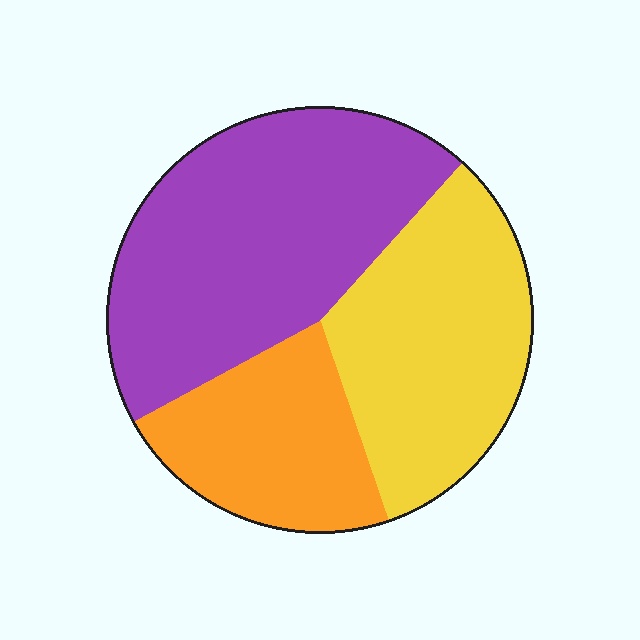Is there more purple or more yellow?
Purple.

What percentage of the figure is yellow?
Yellow takes up about one third (1/3) of the figure.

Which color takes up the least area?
Orange, at roughly 20%.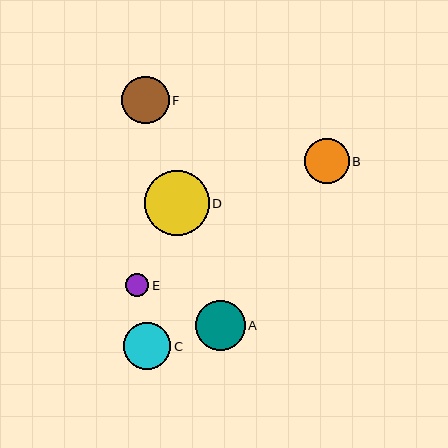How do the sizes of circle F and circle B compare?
Circle F and circle B are approximately the same size.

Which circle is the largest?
Circle D is the largest with a size of approximately 65 pixels.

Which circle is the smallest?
Circle E is the smallest with a size of approximately 23 pixels.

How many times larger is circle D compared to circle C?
Circle D is approximately 1.4 times the size of circle C.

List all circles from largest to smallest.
From largest to smallest: D, A, C, F, B, E.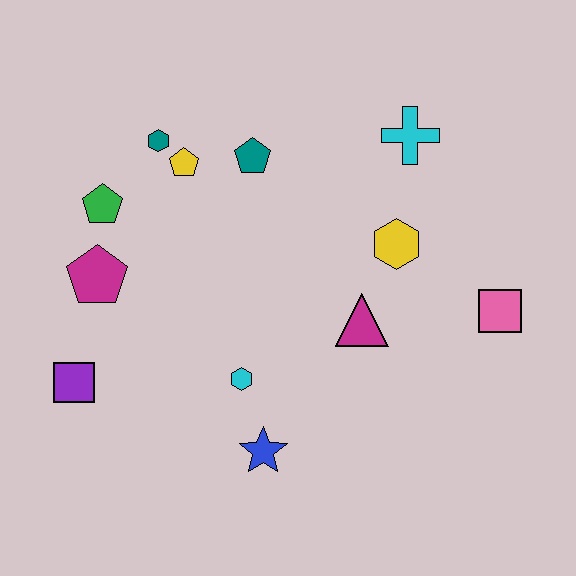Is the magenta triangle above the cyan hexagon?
Yes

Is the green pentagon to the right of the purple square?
Yes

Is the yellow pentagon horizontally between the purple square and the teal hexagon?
No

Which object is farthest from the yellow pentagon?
The pink square is farthest from the yellow pentagon.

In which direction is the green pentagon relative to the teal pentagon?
The green pentagon is to the left of the teal pentagon.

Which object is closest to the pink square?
The yellow hexagon is closest to the pink square.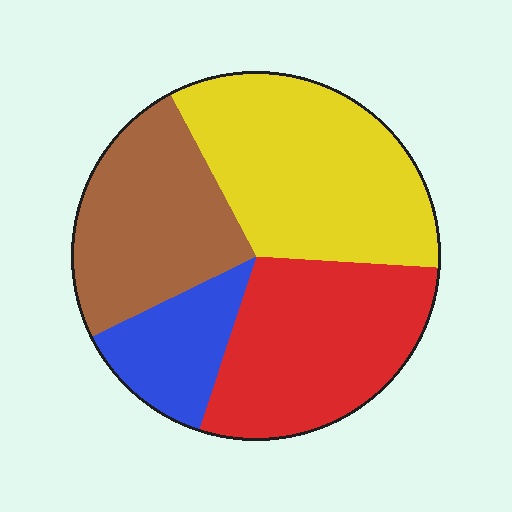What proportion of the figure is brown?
Brown covers around 25% of the figure.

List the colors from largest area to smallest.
From largest to smallest: yellow, red, brown, blue.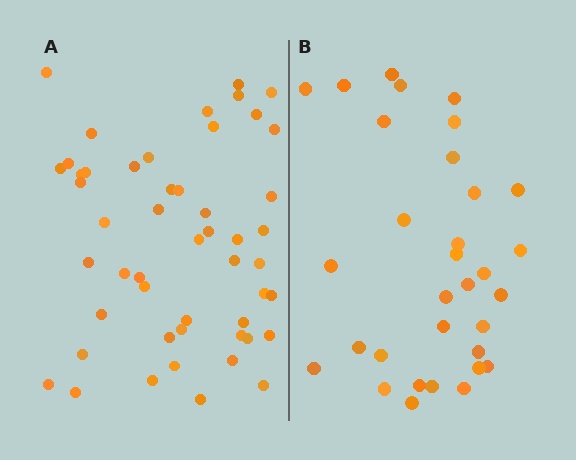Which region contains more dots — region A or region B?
Region A (the left region) has more dots.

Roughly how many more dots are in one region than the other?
Region A has approximately 20 more dots than region B.